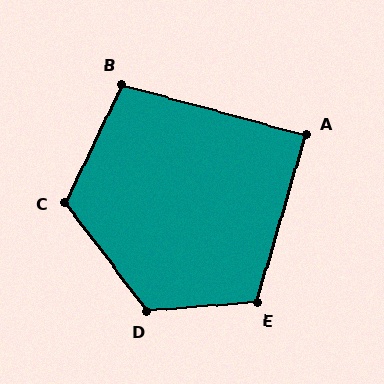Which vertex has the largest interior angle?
D, at approximately 122 degrees.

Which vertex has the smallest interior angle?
A, at approximately 89 degrees.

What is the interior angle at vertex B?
Approximately 101 degrees (obtuse).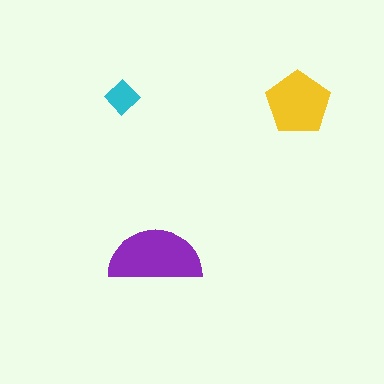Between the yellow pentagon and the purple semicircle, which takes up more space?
The purple semicircle.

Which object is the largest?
The purple semicircle.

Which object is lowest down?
The purple semicircle is bottommost.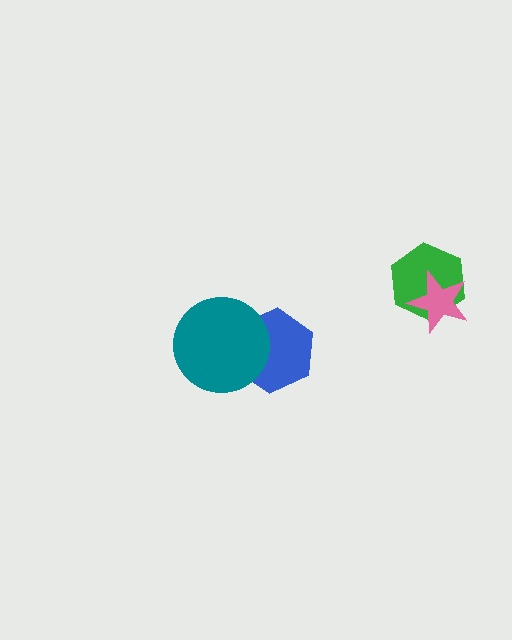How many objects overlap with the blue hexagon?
1 object overlaps with the blue hexagon.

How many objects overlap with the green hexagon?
1 object overlaps with the green hexagon.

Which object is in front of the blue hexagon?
The teal circle is in front of the blue hexagon.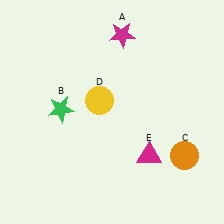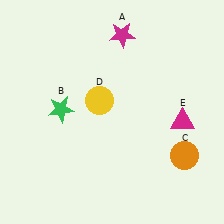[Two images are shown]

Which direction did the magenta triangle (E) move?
The magenta triangle (E) moved up.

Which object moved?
The magenta triangle (E) moved up.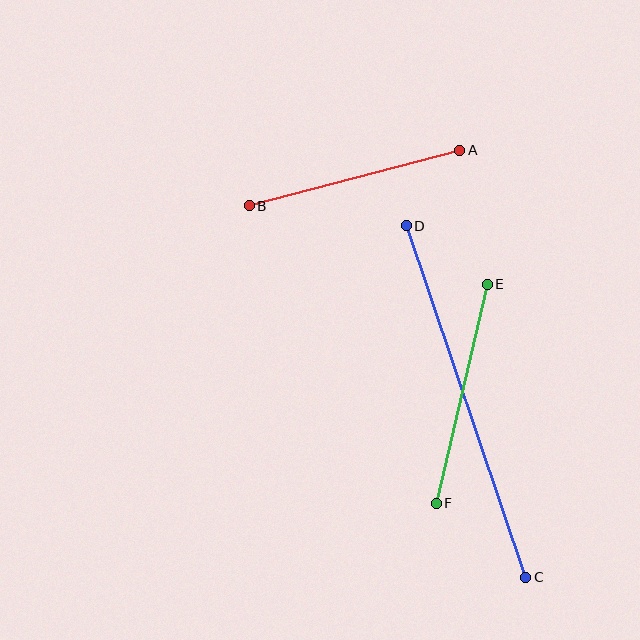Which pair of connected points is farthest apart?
Points C and D are farthest apart.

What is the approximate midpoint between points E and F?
The midpoint is at approximately (462, 394) pixels.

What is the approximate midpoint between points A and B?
The midpoint is at approximately (355, 178) pixels.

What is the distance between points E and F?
The distance is approximately 225 pixels.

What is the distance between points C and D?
The distance is approximately 371 pixels.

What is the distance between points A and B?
The distance is approximately 217 pixels.